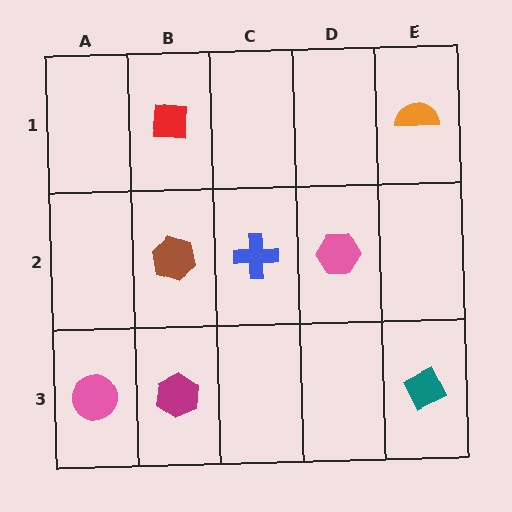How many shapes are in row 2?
3 shapes.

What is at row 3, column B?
A magenta hexagon.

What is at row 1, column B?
A red square.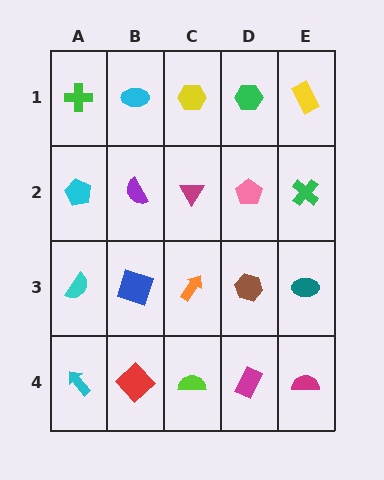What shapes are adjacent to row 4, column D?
A brown hexagon (row 3, column D), a lime semicircle (row 4, column C), a magenta semicircle (row 4, column E).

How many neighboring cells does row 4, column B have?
3.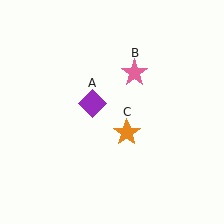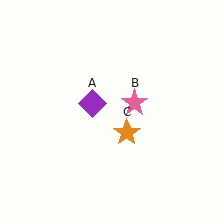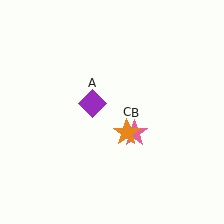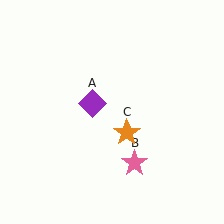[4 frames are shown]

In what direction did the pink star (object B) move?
The pink star (object B) moved down.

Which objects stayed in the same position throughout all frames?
Purple diamond (object A) and orange star (object C) remained stationary.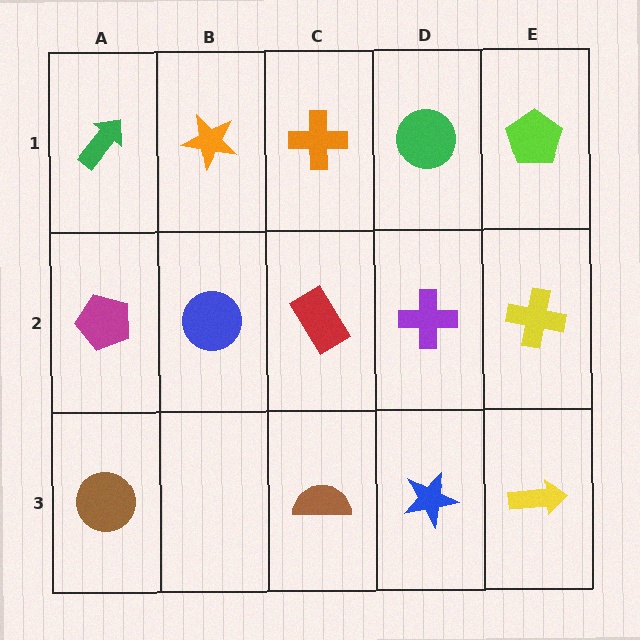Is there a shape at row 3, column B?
No, that cell is empty.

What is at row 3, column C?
A brown semicircle.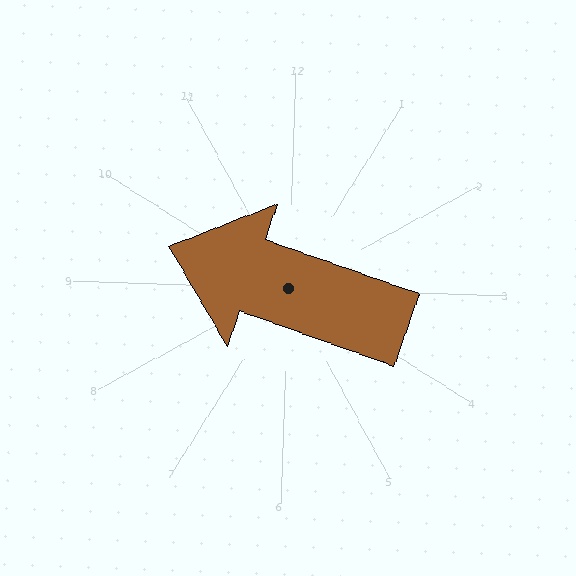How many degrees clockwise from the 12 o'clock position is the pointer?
Approximately 287 degrees.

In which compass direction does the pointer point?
West.